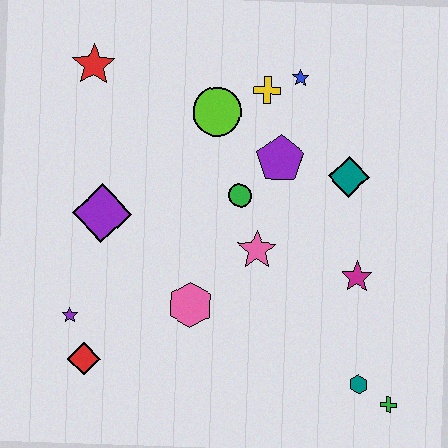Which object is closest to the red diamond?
The purple star is closest to the red diamond.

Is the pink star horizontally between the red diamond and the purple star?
No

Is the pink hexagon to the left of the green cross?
Yes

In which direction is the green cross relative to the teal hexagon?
The green cross is to the right of the teal hexagon.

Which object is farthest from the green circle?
The green cross is farthest from the green circle.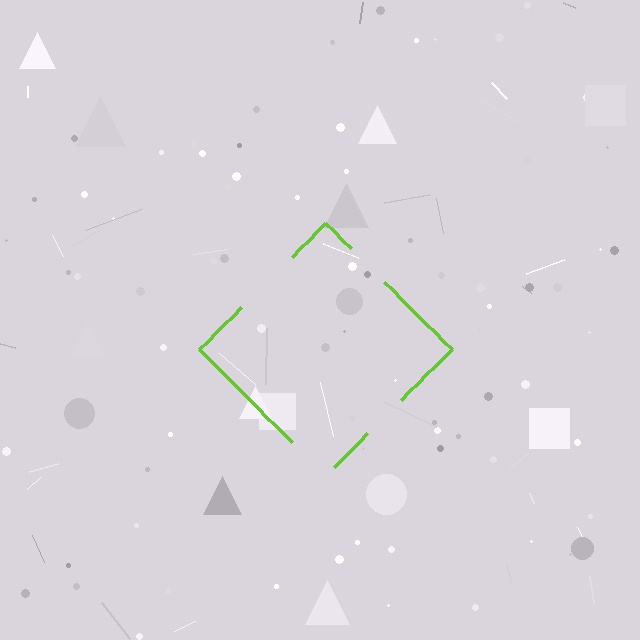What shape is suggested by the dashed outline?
The dashed outline suggests a diamond.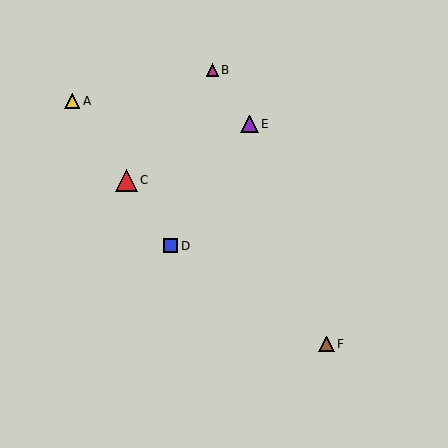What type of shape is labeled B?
Shape B is a magenta triangle.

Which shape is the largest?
The red triangle (labeled C) is the largest.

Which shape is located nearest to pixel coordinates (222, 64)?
The magenta triangle (labeled B) at (212, 70) is nearest to that location.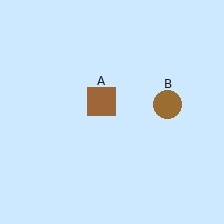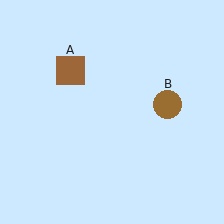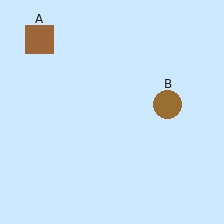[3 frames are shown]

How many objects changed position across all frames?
1 object changed position: brown square (object A).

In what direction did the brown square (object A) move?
The brown square (object A) moved up and to the left.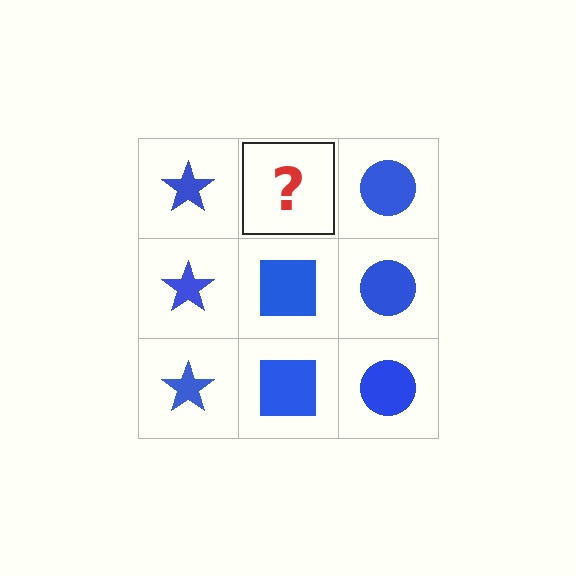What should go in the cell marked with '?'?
The missing cell should contain a blue square.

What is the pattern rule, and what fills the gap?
The rule is that each column has a consistent shape. The gap should be filled with a blue square.